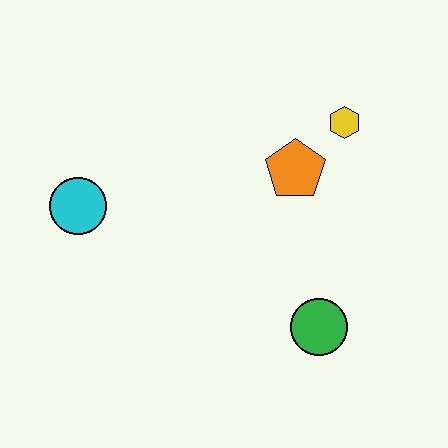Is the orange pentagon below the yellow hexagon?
Yes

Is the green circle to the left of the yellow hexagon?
Yes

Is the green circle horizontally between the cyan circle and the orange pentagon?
No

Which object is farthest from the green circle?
The cyan circle is farthest from the green circle.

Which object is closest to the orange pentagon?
The yellow hexagon is closest to the orange pentagon.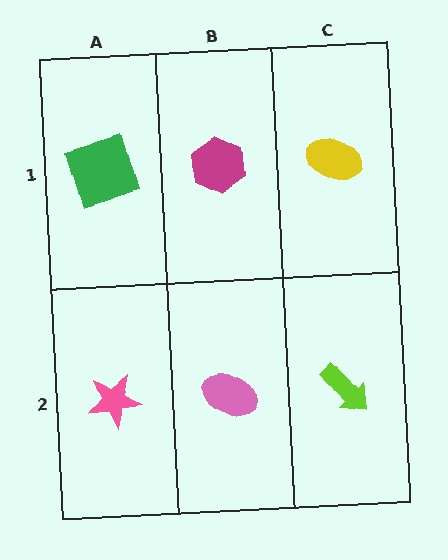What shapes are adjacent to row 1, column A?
A pink star (row 2, column A), a magenta hexagon (row 1, column B).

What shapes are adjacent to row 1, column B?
A pink ellipse (row 2, column B), a green square (row 1, column A), a yellow ellipse (row 1, column C).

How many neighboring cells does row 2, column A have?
2.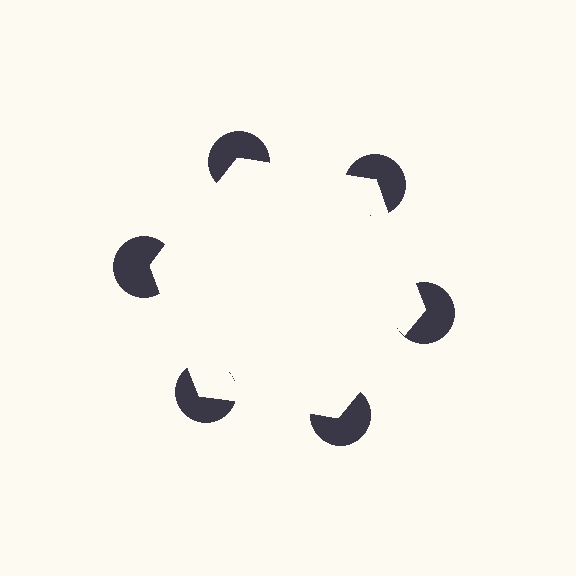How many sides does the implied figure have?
6 sides.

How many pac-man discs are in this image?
There are 6 — one at each vertex of the illusory hexagon.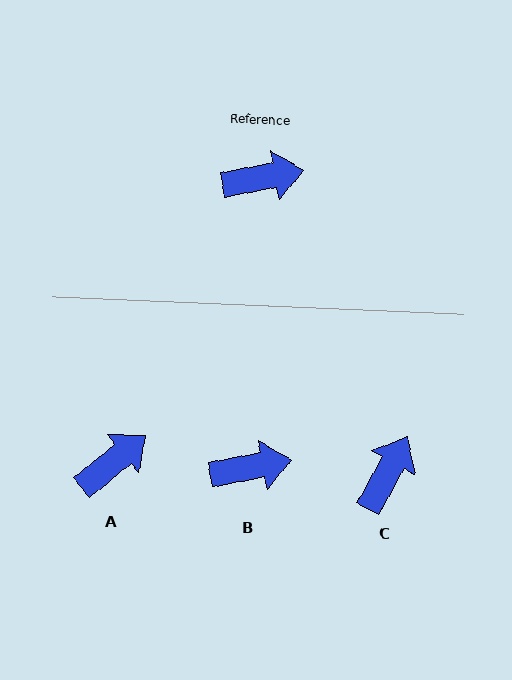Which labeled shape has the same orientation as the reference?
B.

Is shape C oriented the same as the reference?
No, it is off by about 51 degrees.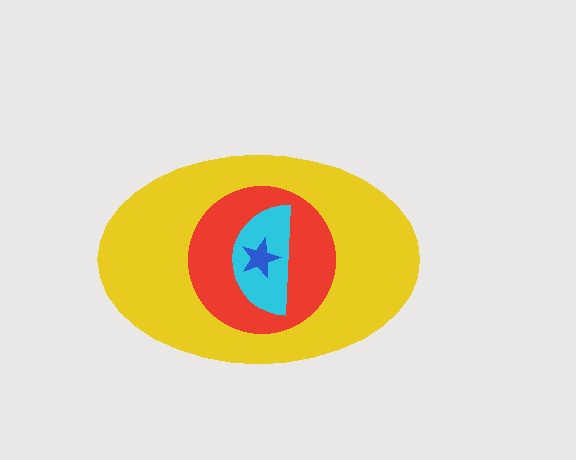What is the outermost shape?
The yellow ellipse.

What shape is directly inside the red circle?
The cyan semicircle.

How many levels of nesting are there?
4.